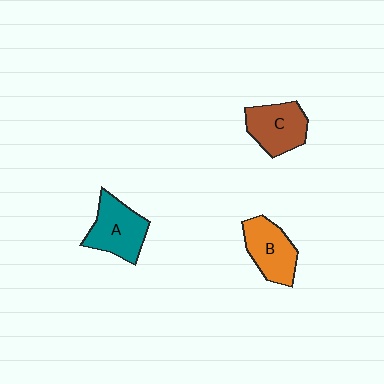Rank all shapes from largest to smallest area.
From largest to smallest: A (teal), C (brown), B (orange).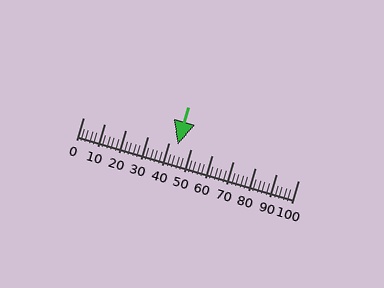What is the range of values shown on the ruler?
The ruler shows values from 0 to 100.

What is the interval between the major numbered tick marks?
The major tick marks are spaced 10 units apart.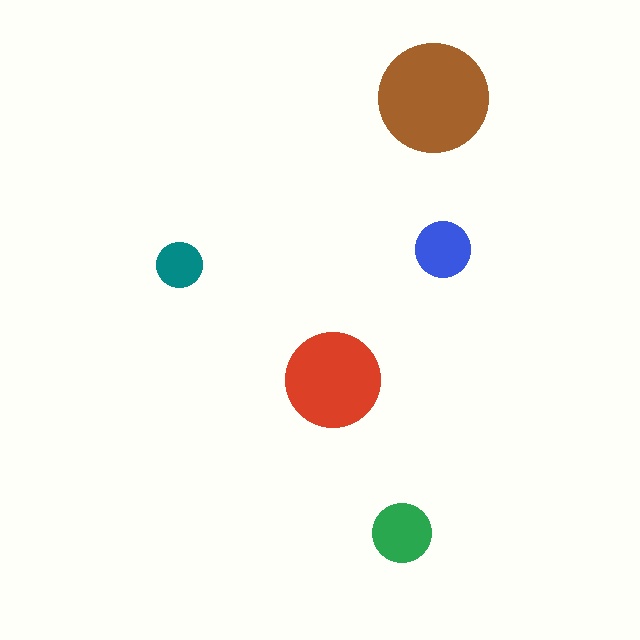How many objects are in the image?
There are 5 objects in the image.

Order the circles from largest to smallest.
the brown one, the red one, the green one, the blue one, the teal one.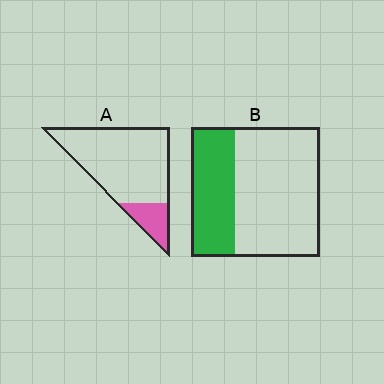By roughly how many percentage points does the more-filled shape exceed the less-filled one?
By roughly 15 percentage points (B over A).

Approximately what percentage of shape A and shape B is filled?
A is approximately 20% and B is approximately 35%.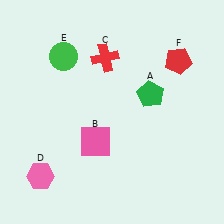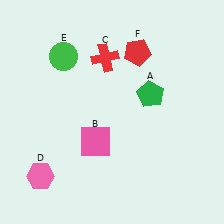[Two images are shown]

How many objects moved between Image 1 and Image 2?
1 object moved between the two images.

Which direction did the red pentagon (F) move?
The red pentagon (F) moved left.